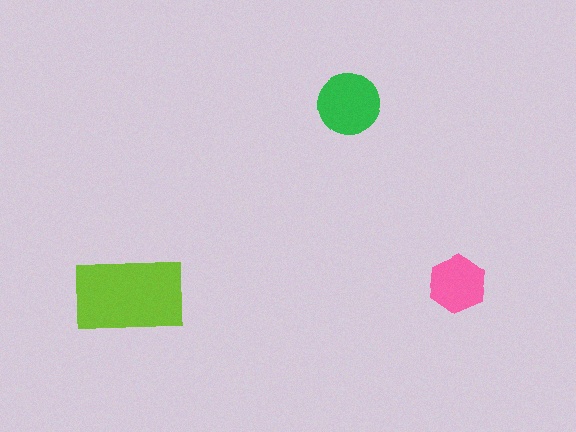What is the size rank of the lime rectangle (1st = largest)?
1st.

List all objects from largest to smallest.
The lime rectangle, the green circle, the pink hexagon.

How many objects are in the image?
There are 3 objects in the image.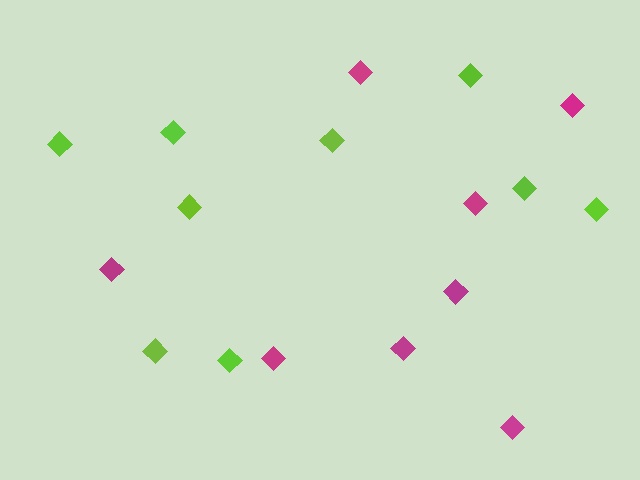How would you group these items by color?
There are 2 groups: one group of magenta diamonds (8) and one group of lime diamonds (9).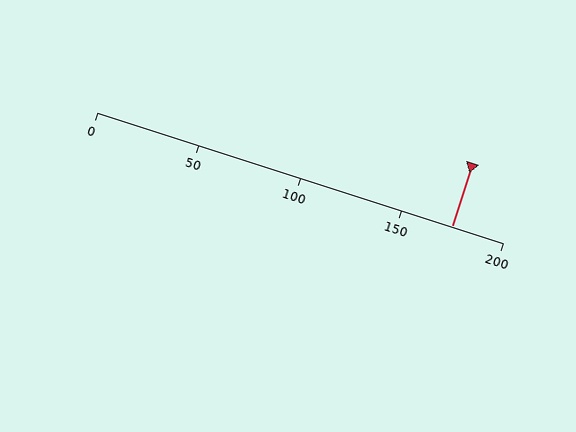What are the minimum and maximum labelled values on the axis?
The axis runs from 0 to 200.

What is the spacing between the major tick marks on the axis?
The major ticks are spaced 50 apart.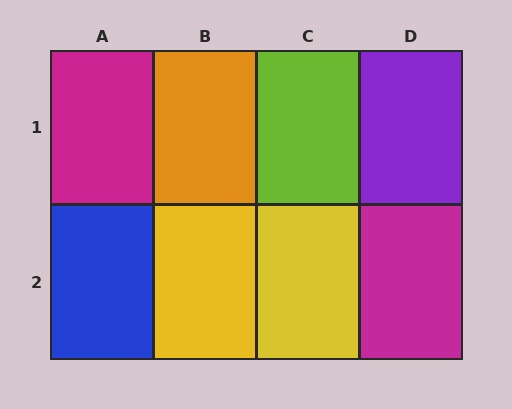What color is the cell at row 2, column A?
Blue.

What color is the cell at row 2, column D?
Magenta.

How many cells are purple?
1 cell is purple.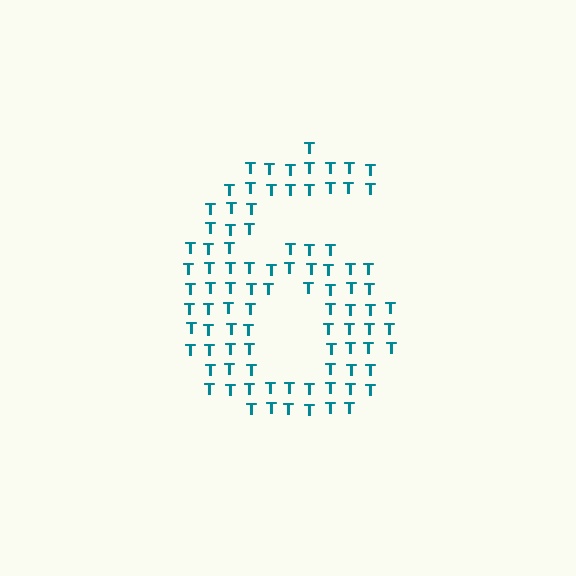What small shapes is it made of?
It is made of small letter T's.